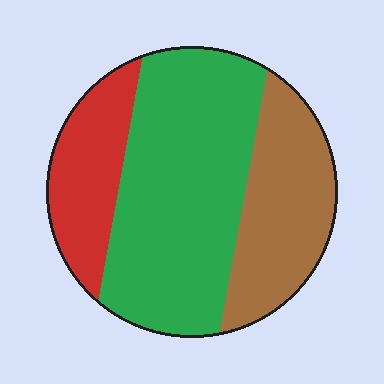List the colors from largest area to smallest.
From largest to smallest: green, brown, red.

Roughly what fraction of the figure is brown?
Brown covers 28% of the figure.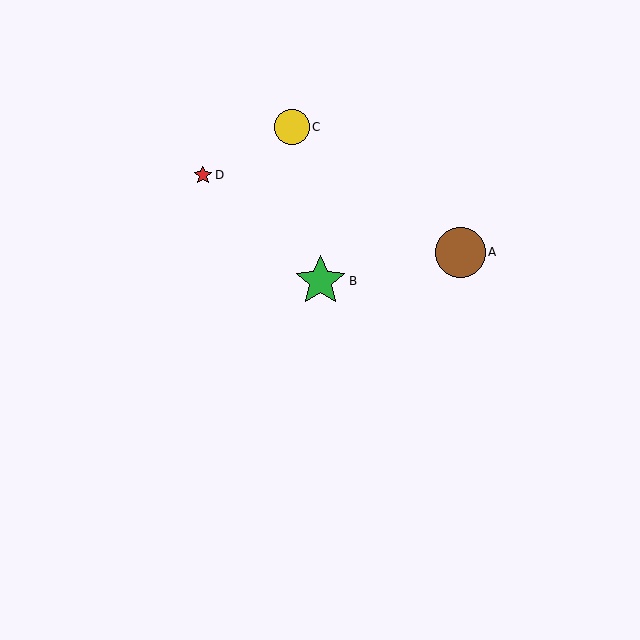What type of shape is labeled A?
Shape A is a brown circle.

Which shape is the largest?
The green star (labeled B) is the largest.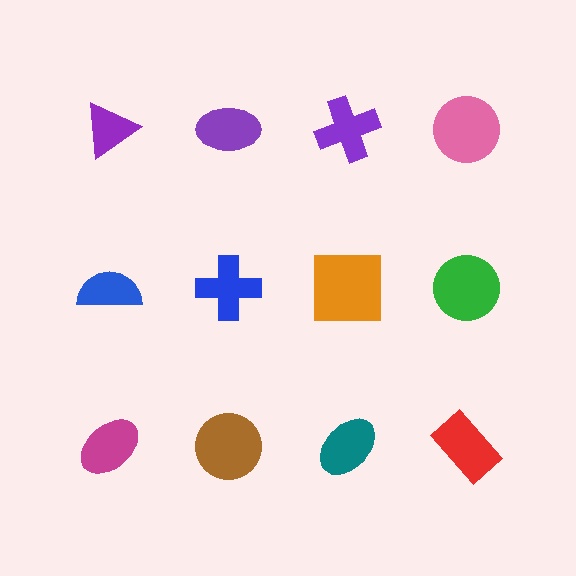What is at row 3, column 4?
A red rectangle.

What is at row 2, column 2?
A blue cross.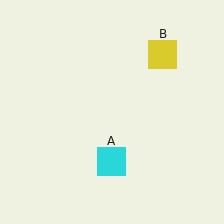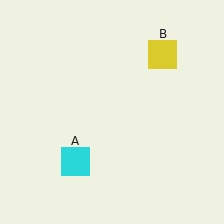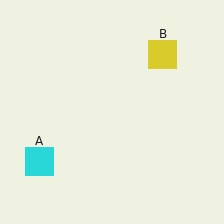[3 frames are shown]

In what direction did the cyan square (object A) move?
The cyan square (object A) moved left.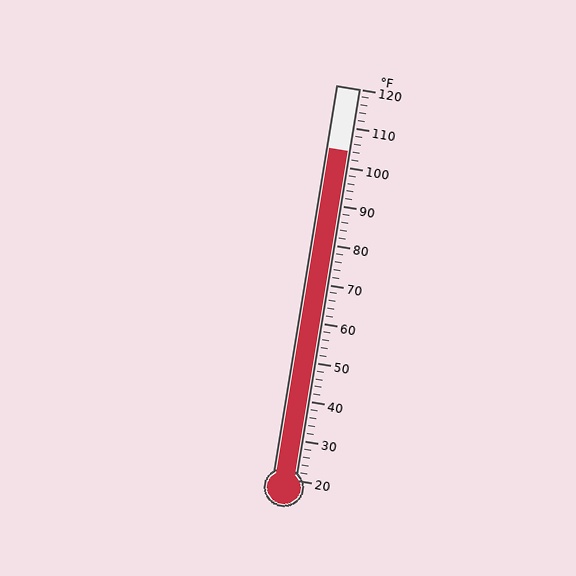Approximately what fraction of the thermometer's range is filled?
The thermometer is filled to approximately 85% of its range.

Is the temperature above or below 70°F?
The temperature is above 70°F.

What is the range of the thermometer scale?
The thermometer scale ranges from 20°F to 120°F.